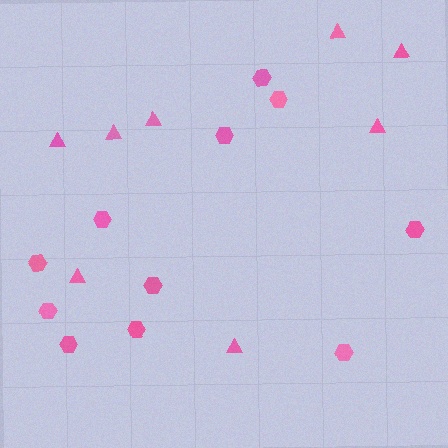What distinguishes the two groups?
There are 2 groups: one group of hexagons (11) and one group of triangles (8).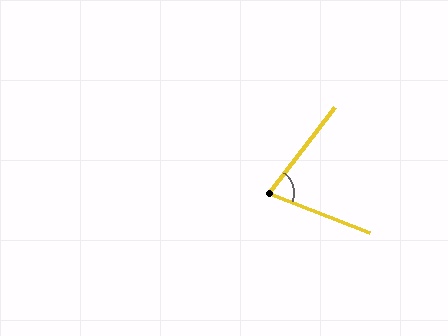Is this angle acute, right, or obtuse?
It is acute.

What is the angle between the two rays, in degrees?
Approximately 74 degrees.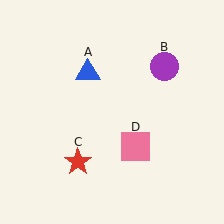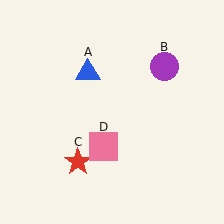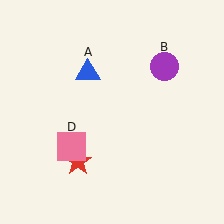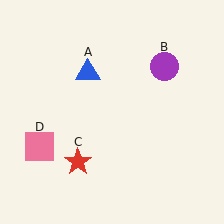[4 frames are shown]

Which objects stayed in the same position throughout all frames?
Blue triangle (object A) and purple circle (object B) and red star (object C) remained stationary.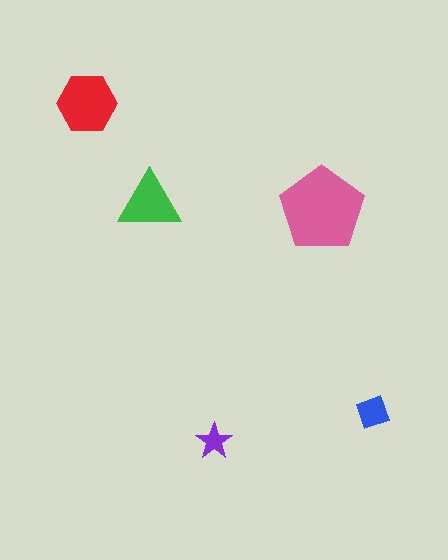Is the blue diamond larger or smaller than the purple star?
Larger.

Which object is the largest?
The pink pentagon.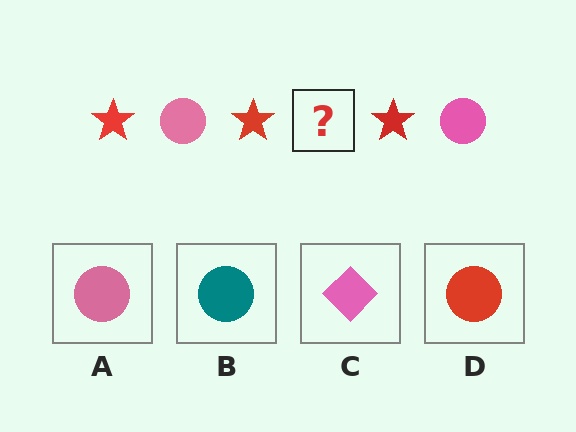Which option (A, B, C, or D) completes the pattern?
A.